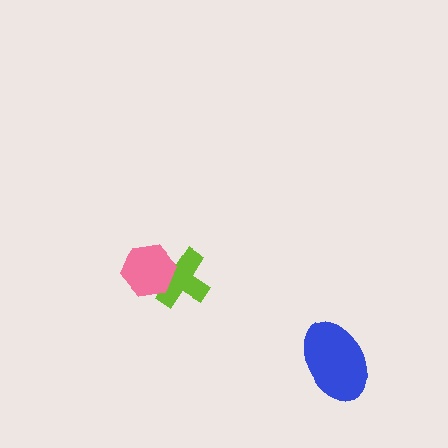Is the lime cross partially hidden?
Yes, it is partially covered by another shape.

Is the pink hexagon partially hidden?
No, no other shape covers it.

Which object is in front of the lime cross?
The pink hexagon is in front of the lime cross.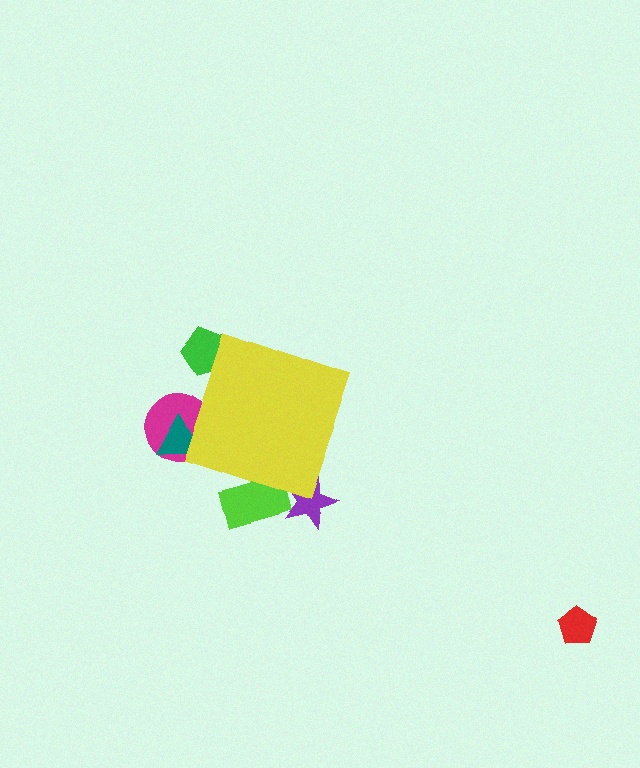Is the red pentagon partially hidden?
No, the red pentagon is fully visible.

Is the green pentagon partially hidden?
Yes, the green pentagon is partially hidden behind the yellow diamond.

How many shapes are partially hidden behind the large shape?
5 shapes are partially hidden.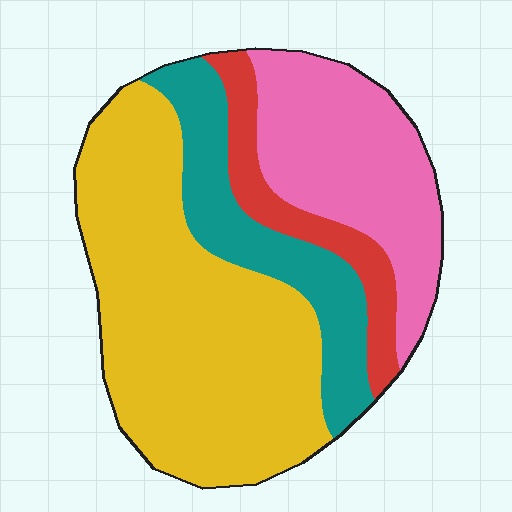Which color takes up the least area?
Red, at roughly 10%.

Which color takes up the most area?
Yellow, at roughly 50%.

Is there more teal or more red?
Teal.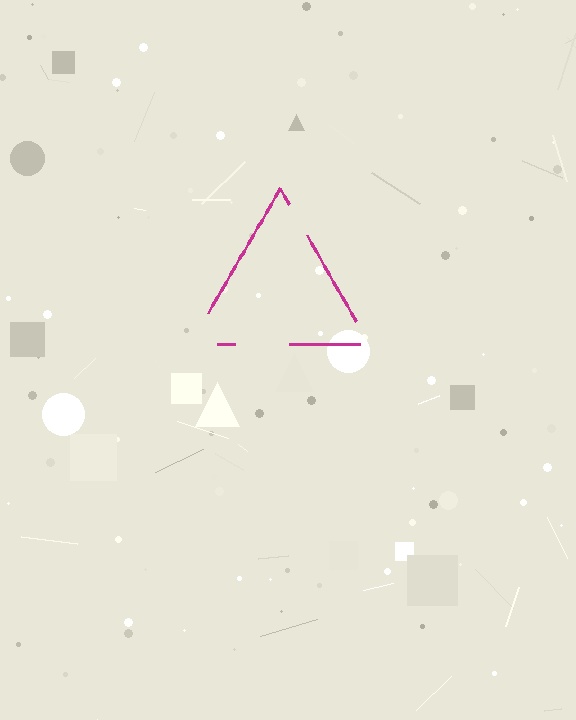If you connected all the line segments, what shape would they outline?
They would outline a triangle.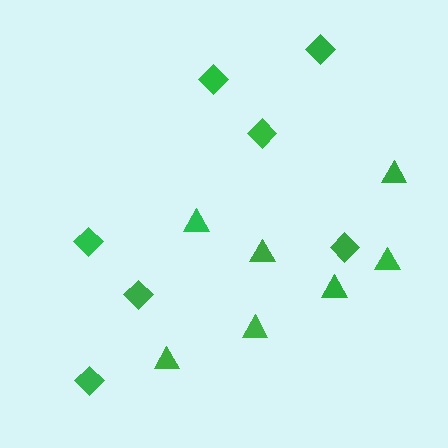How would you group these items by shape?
There are 2 groups: one group of triangles (7) and one group of diamonds (7).